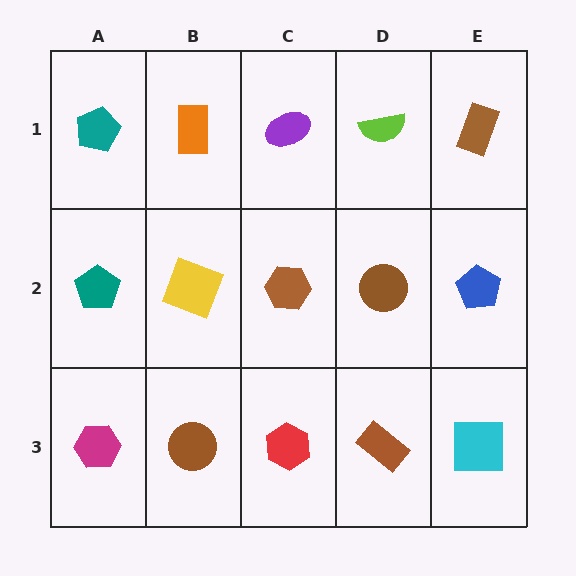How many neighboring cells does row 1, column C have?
3.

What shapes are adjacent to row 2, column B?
An orange rectangle (row 1, column B), a brown circle (row 3, column B), a teal pentagon (row 2, column A), a brown hexagon (row 2, column C).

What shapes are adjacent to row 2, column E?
A brown rectangle (row 1, column E), a cyan square (row 3, column E), a brown circle (row 2, column D).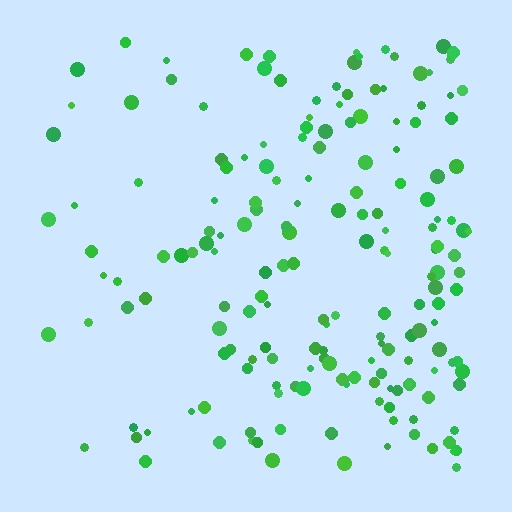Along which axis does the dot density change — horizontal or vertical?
Horizontal.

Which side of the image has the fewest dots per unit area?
The left.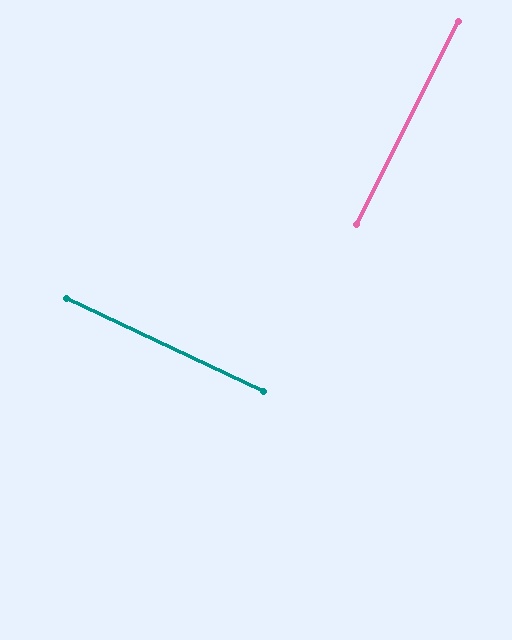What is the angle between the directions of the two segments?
Approximately 88 degrees.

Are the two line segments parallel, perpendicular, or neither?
Perpendicular — they meet at approximately 88°.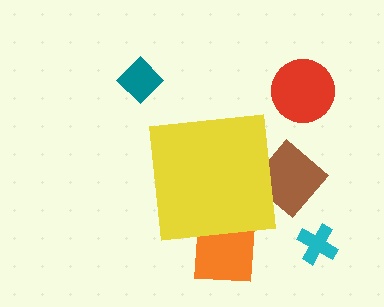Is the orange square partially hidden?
Yes, the orange square is partially hidden behind the yellow square.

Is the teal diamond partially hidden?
No, the teal diamond is fully visible.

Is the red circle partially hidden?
No, the red circle is fully visible.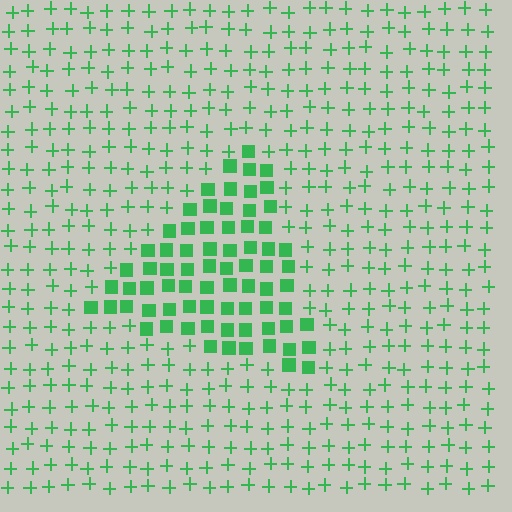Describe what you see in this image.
The image is filled with small green elements arranged in a uniform grid. A triangle-shaped region contains squares, while the surrounding area contains plus signs. The boundary is defined purely by the change in element shape.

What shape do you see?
I see a triangle.